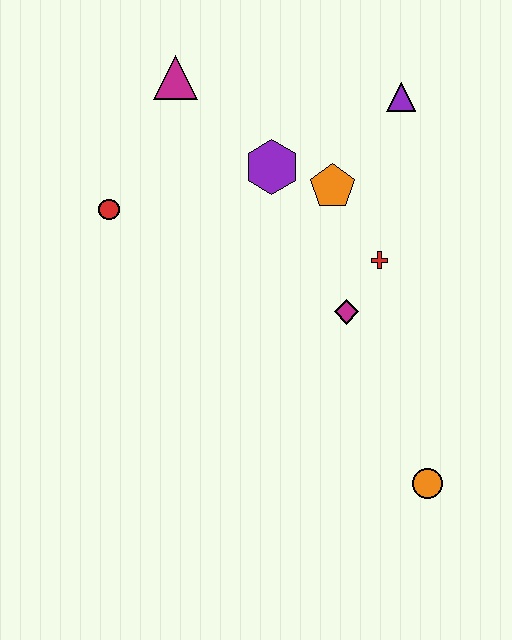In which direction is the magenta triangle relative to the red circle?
The magenta triangle is above the red circle.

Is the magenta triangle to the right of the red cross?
No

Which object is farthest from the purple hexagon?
The orange circle is farthest from the purple hexagon.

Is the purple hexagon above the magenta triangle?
No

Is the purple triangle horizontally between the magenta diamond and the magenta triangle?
No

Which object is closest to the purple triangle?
The orange pentagon is closest to the purple triangle.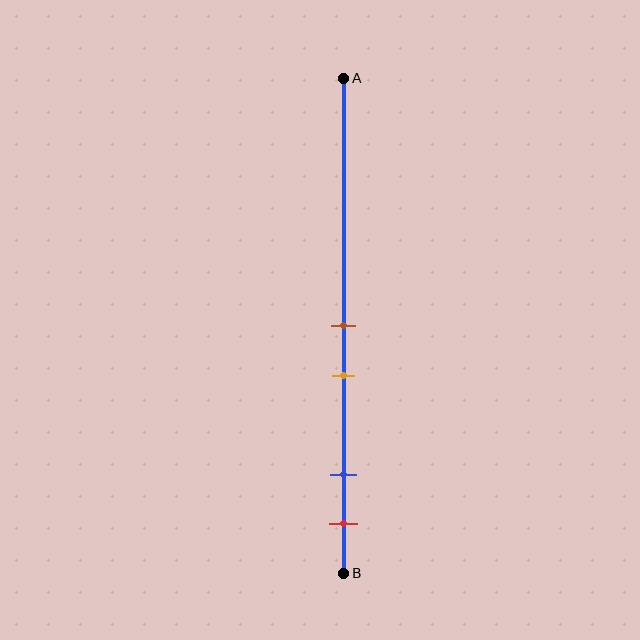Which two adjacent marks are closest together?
The brown and orange marks are the closest adjacent pair.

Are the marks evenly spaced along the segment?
No, the marks are not evenly spaced.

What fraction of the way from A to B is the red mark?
The red mark is approximately 90% (0.9) of the way from A to B.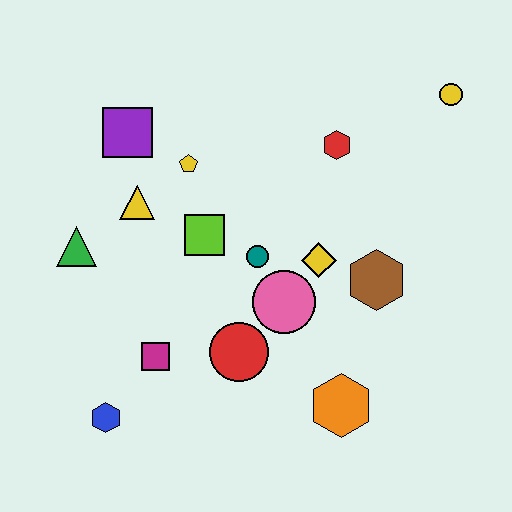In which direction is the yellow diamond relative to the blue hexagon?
The yellow diamond is to the right of the blue hexagon.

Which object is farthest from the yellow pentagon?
The orange hexagon is farthest from the yellow pentagon.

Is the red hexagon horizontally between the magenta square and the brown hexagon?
Yes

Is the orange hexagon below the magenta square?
Yes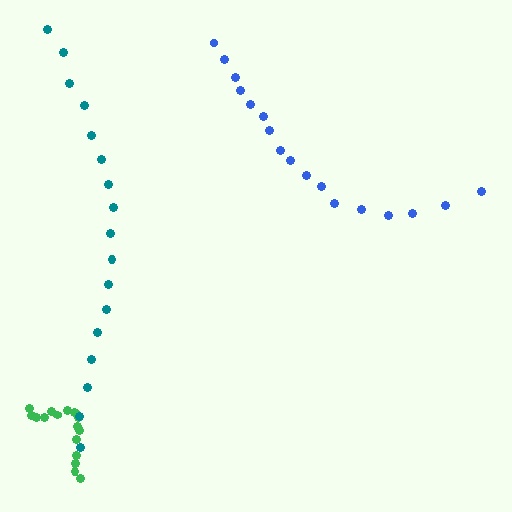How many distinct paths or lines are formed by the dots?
There are 3 distinct paths.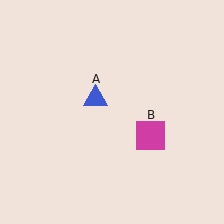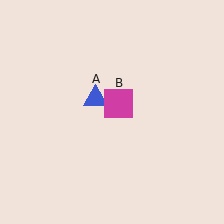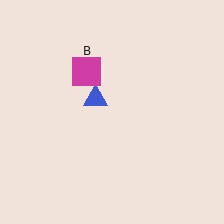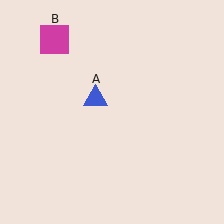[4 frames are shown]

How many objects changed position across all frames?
1 object changed position: magenta square (object B).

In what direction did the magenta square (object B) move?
The magenta square (object B) moved up and to the left.